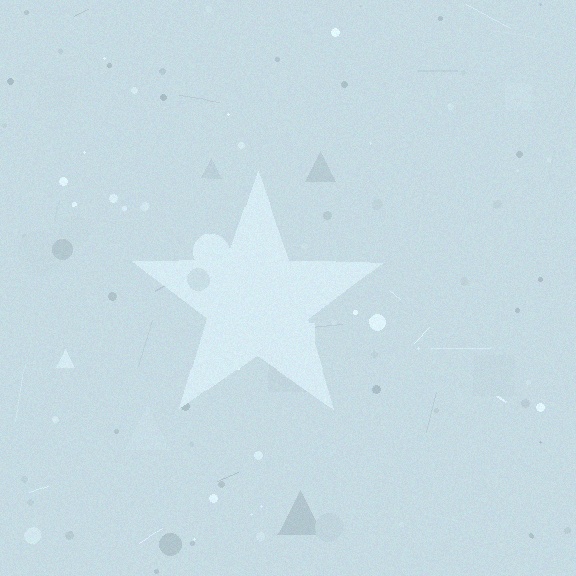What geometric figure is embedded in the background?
A star is embedded in the background.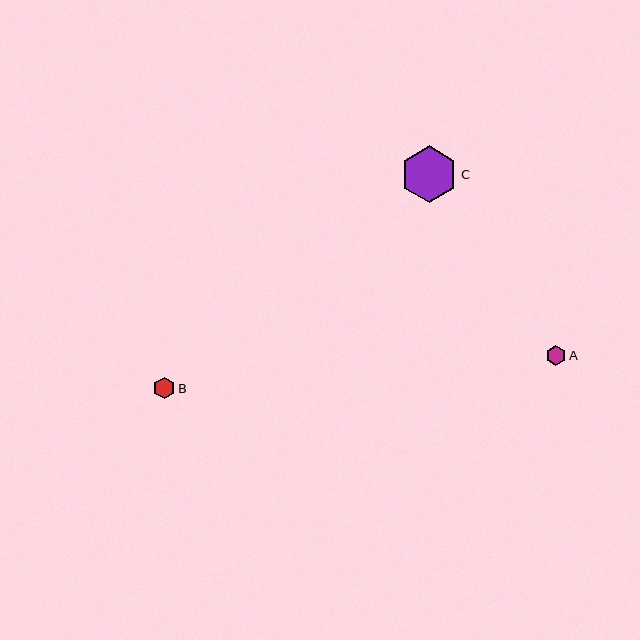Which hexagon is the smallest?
Hexagon A is the smallest with a size of approximately 20 pixels.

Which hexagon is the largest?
Hexagon C is the largest with a size of approximately 57 pixels.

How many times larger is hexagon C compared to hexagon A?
Hexagon C is approximately 2.8 times the size of hexagon A.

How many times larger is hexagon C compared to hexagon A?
Hexagon C is approximately 2.8 times the size of hexagon A.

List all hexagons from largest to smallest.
From largest to smallest: C, B, A.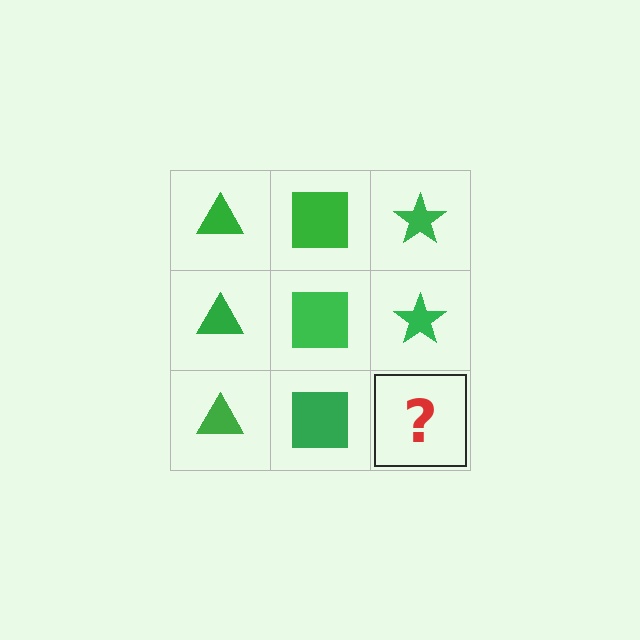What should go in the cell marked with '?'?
The missing cell should contain a green star.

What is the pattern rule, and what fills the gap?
The rule is that each column has a consistent shape. The gap should be filled with a green star.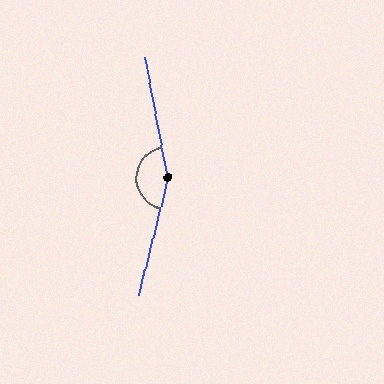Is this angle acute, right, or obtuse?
It is obtuse.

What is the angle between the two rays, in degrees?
Approximately 155 degrees.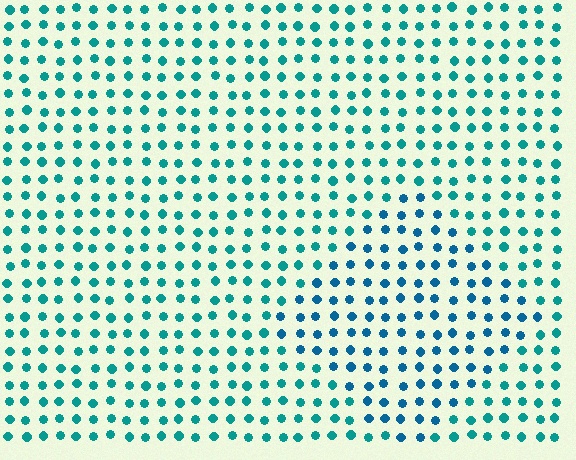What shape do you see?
I see a diamond.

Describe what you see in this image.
The image is filled with small teal elements in a uniform arrangement. A diamond-shaped region is visible where the elements are tinted to a slightly different hue, forming a subtle color boundary.